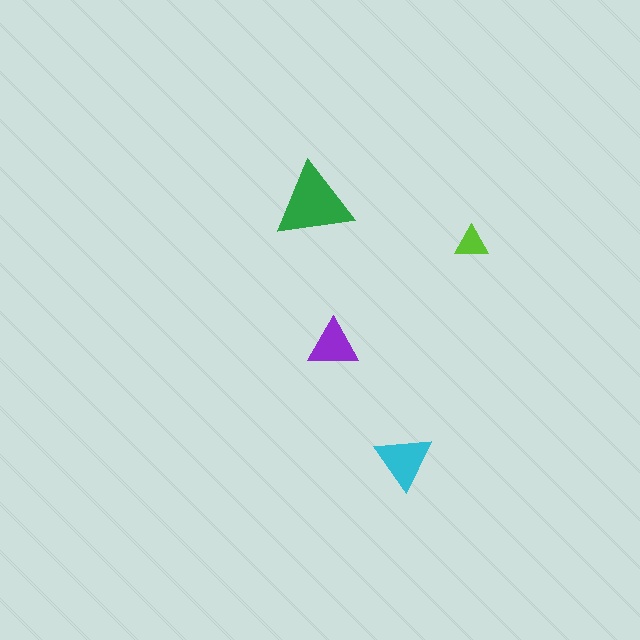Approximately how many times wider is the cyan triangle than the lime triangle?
About 1.5 times wider.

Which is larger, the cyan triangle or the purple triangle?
The cyan one.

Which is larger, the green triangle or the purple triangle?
The green one.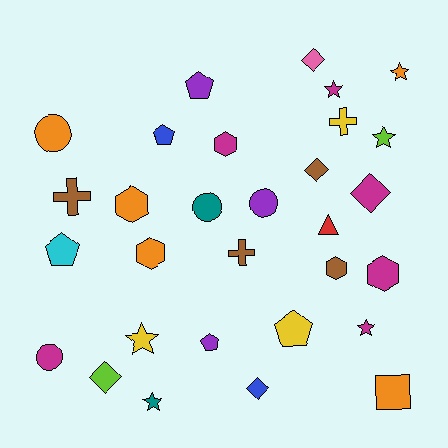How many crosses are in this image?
There are 3 crosses.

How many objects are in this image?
There are 30 objects.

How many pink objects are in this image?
There is 1 pink object.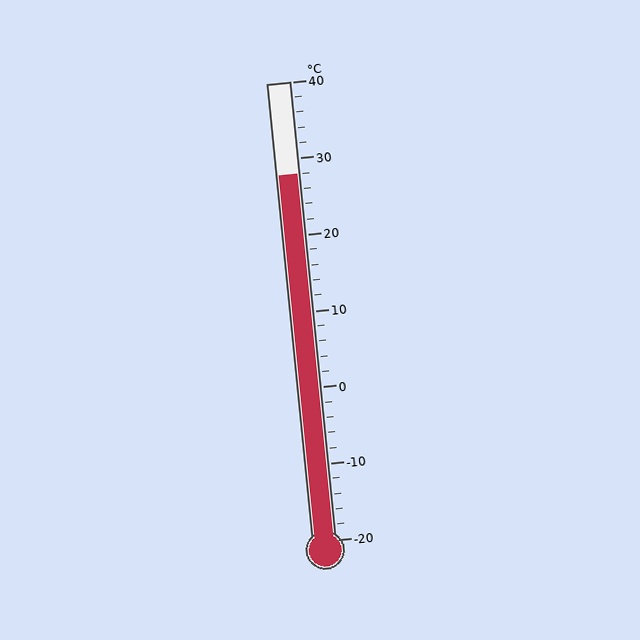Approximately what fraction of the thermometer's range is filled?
The thermometer is filled to approximately 80% of its range.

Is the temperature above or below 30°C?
The temperature is below 30°C.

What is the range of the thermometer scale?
The thermometer scale ranges from -20°C to 40°C.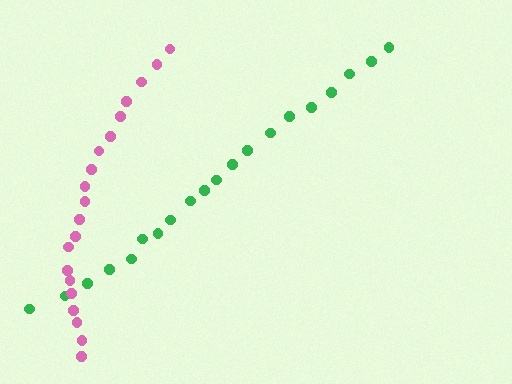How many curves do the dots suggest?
There are 2 distinct paths.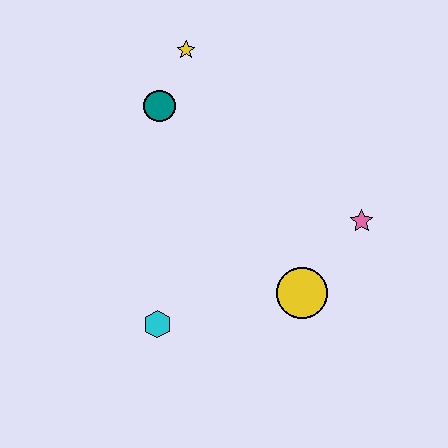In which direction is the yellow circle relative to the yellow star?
The yellow circle is below the yellow star.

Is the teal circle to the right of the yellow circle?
No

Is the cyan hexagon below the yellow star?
Yes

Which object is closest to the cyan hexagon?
The yellow circle is closest to the cyan hexagon.